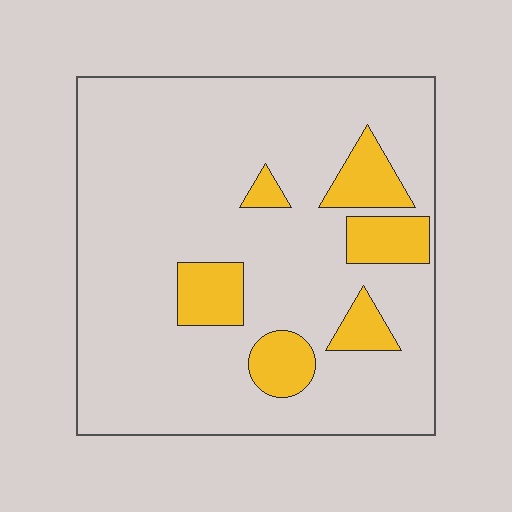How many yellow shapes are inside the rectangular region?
6.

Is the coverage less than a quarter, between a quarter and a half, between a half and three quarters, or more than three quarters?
Less than a quarter.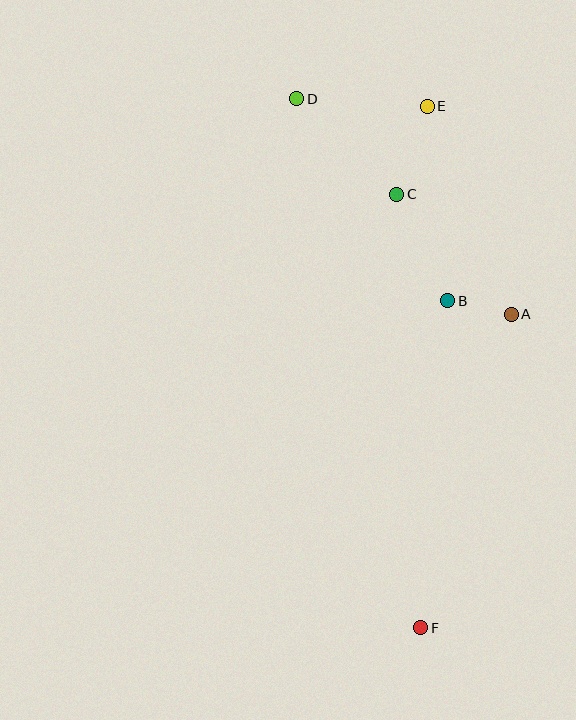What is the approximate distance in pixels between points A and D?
The distance between A and D is approximately 304 pixels.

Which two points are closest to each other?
Points A and B are closest to each other.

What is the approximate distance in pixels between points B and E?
The distance between B and E is approximately 195 pixels.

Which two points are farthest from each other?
Points D and F are farthest from each other.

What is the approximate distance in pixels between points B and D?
The distance between B and D is approximately 252 pixels.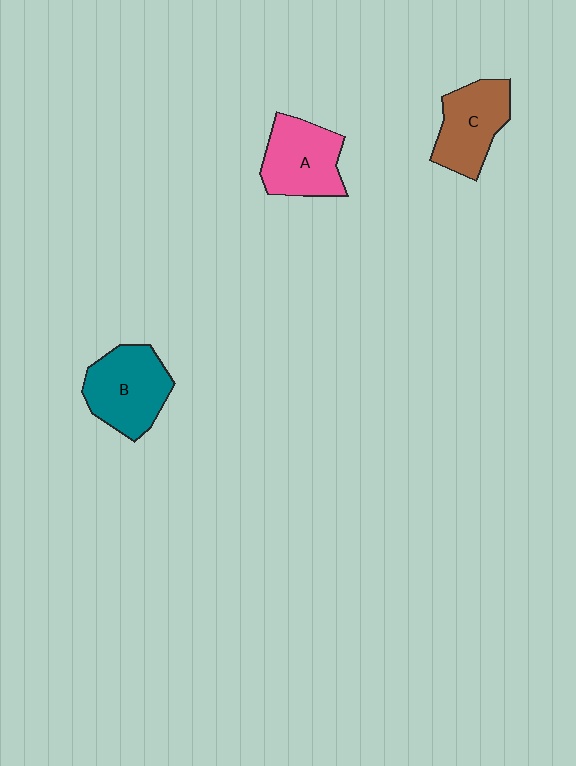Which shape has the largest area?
Shape B (teal).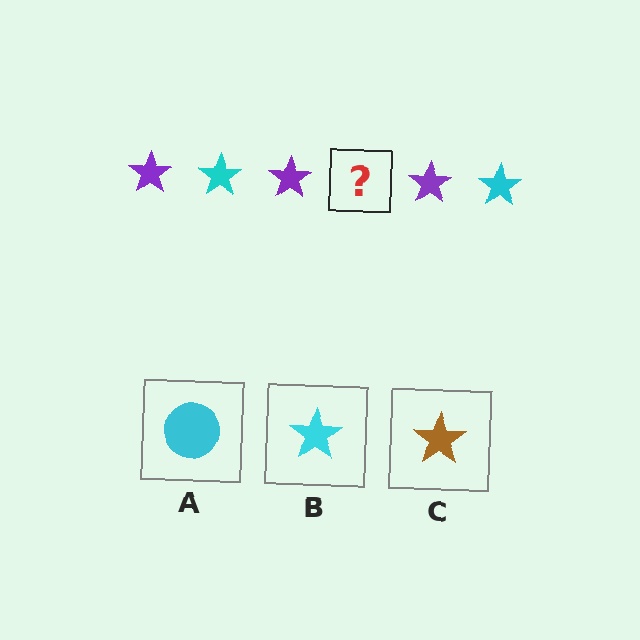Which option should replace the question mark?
Option B.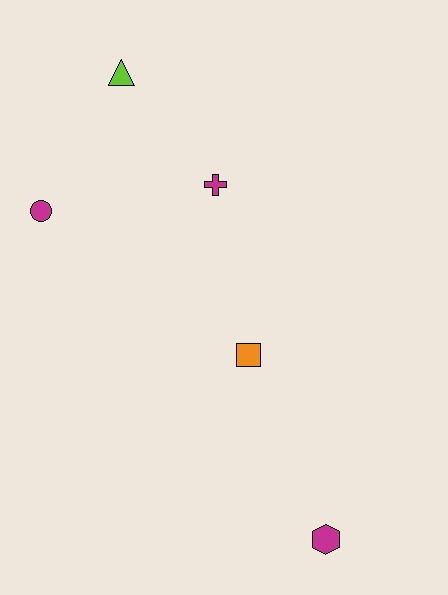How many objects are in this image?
There are 5 objects.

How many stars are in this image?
There are no stars.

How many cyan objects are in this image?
There are no cyan objects.